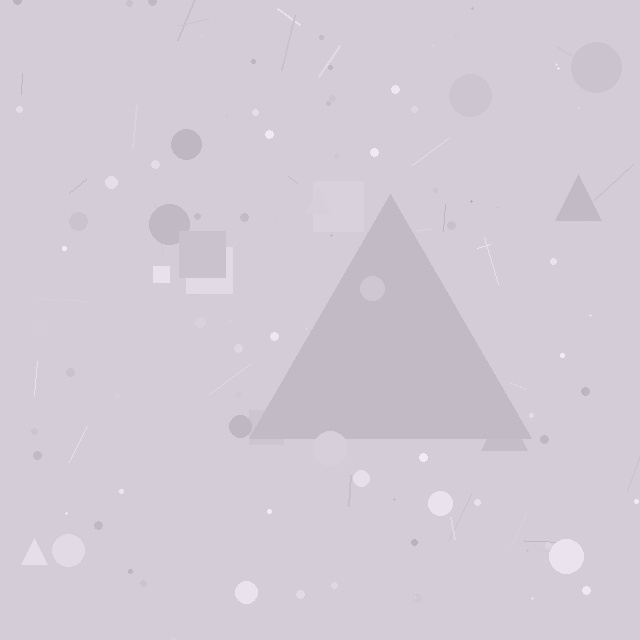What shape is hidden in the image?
A triangle is hidden in the image.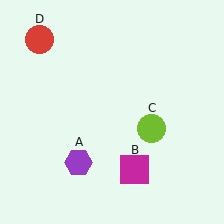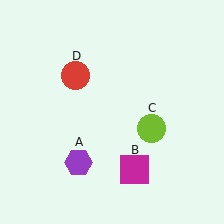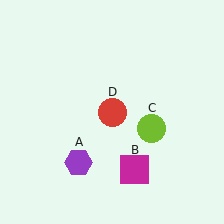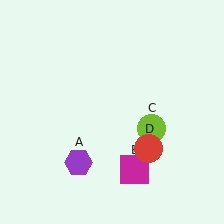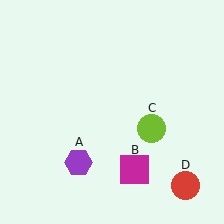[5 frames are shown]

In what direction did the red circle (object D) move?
The red circle (object D) moved down and to the right.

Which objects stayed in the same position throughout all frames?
Purple hexagon (object A) and magenta square (object B) and lime circle (object C) remained stationary.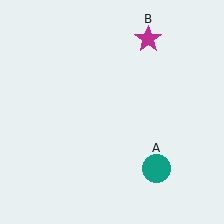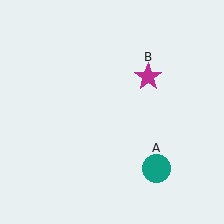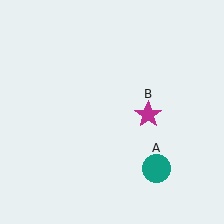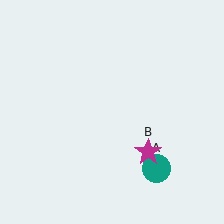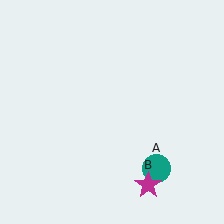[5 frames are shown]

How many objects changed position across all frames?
1 object changed position: magenta star (object B).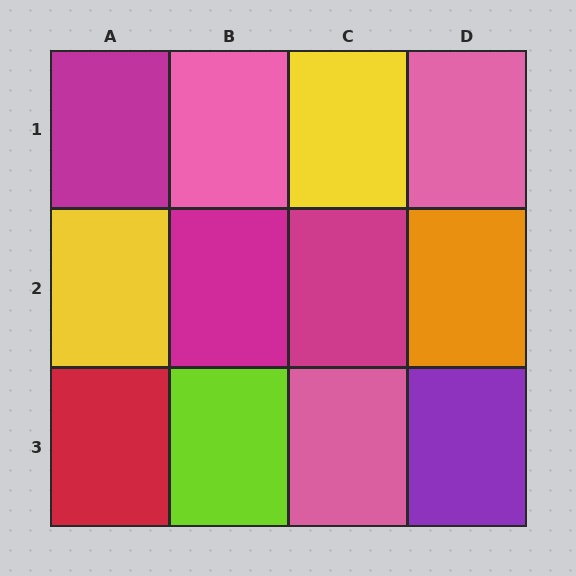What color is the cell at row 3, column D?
Purple.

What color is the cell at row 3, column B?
Lime.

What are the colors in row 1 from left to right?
Magenta, pink, yellow, pink.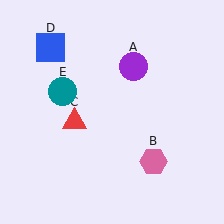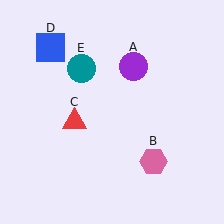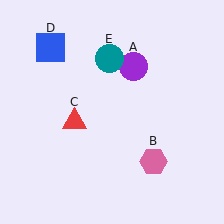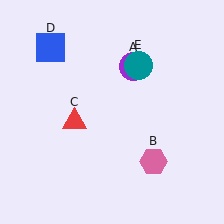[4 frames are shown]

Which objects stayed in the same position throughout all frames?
Purple circle (object A) and pink hexagon (object B) and red triangle (object C) and blue square (object D) remained stationary.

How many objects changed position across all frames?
1 object changed position: teal circle (object E).